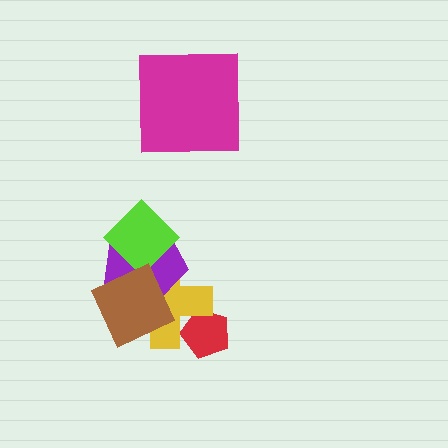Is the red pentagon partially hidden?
Yes, it is partially covered by another shape.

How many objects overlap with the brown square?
2 objects overlap with the brown square.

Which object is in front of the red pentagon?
The yellow cross is in front of the red pentagon.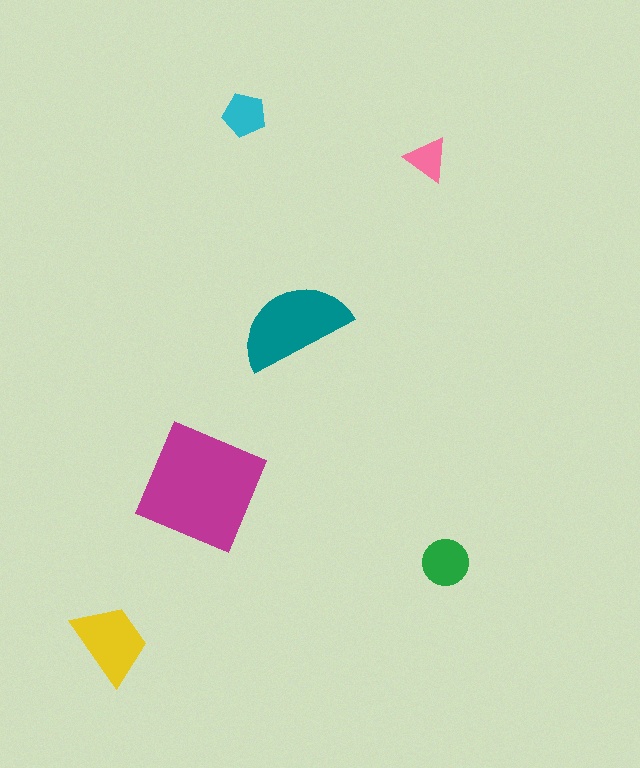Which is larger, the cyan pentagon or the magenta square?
The magenta square.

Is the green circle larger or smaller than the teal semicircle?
Smaller.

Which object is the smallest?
The pink triangle.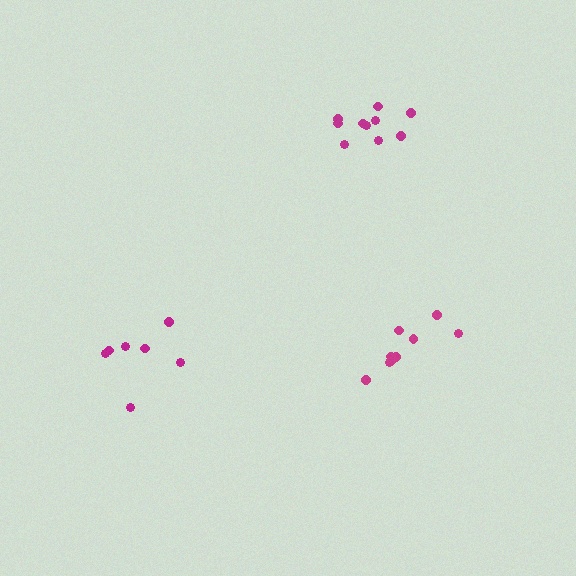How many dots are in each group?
Group 1: 9 dots, Group 2: 7 dots, Group 3: 10 dots (26 total).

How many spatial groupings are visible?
There are 3 spatial groupings.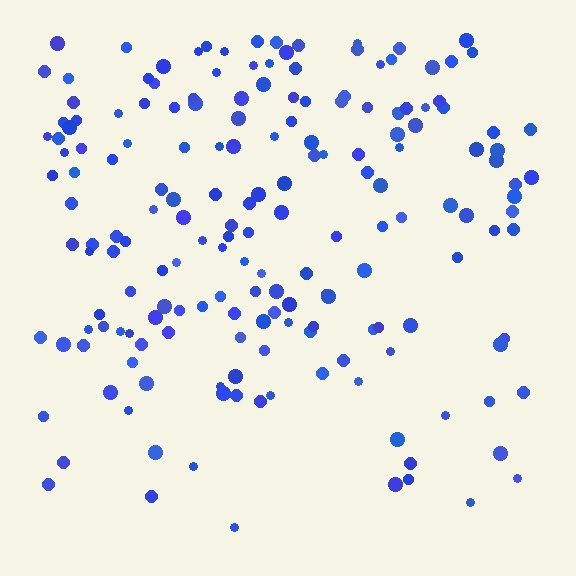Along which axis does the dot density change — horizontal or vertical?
Vertical.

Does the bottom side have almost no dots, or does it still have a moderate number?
Still a moderate number, just noticeably fewer than the top.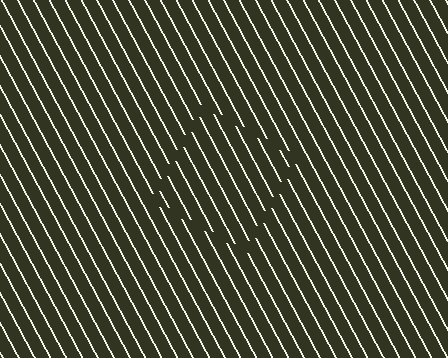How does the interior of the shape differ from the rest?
The interior of the shape contains the same grating, shifted by half a period — the contour is defined by the phase discontinuity where line-ends from the inner and outer gratings abut.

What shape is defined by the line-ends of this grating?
An illusory square. The interior of the shape contains the same grating, shifted by half a period — the contour is defined by the phase discontinuity where line-ends from the inner and outer gratings abut.